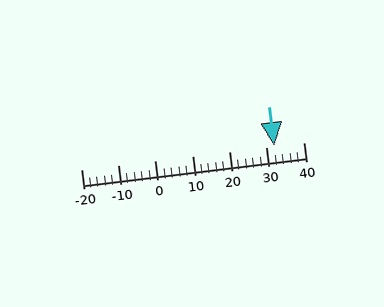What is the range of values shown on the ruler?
The ruler shows values from -20 to 40.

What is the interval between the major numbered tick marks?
The major tick marks are spaced 10 units apart.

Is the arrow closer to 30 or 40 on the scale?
The arrow is closer to 30.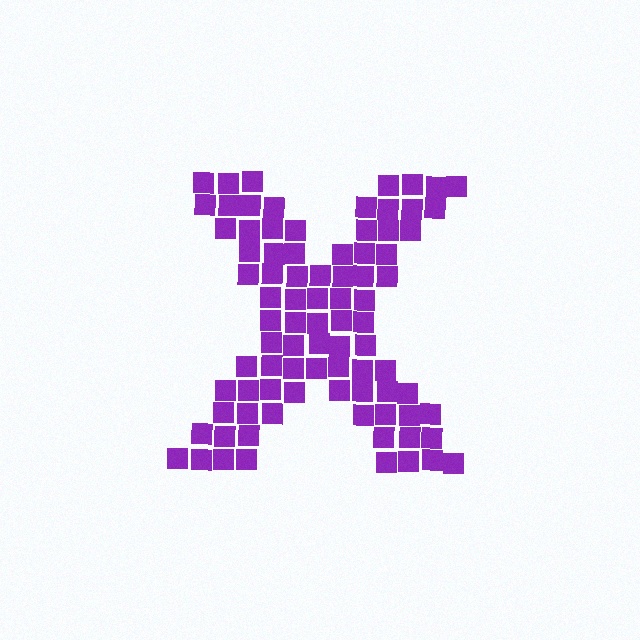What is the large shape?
The large shape is the letter X.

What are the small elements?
The small elements are squares.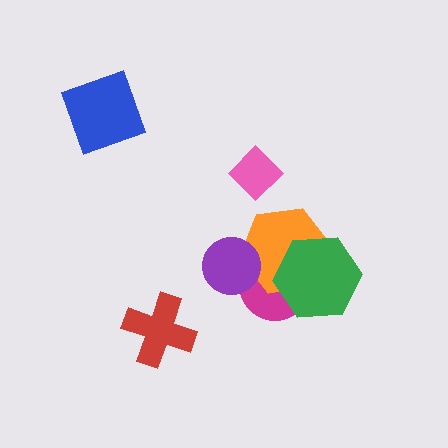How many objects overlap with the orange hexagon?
3 objects overlap with the orange hexagon.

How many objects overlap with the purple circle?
2 objects overlap with the purple circle.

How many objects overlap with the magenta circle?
3 objects overlap with the magenta circle.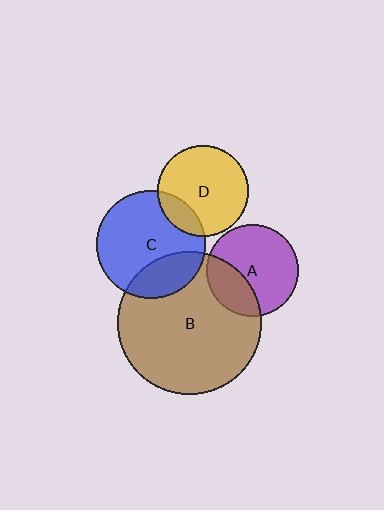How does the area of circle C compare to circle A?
Approximately 1.4 times.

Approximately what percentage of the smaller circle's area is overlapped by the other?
Approximately 15%.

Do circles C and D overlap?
Yes.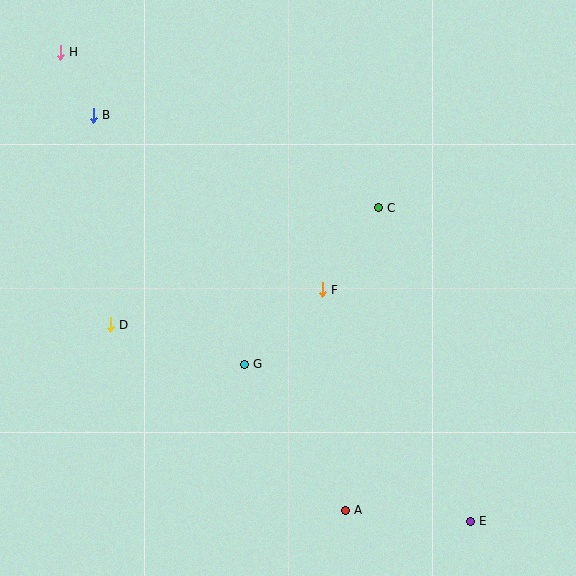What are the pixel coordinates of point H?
Point H is at (60, 52).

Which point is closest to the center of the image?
Point F at (322, 290) is closest to the center.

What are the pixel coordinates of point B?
Point B is at (93, 115).